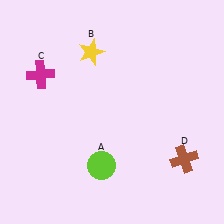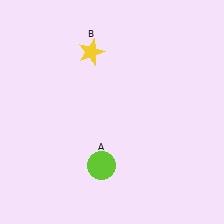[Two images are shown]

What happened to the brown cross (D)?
The brown cross (D) was removed in Image 2. It was in the bottom-right area of Image 1.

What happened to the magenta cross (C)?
The magenta cross (C) was removed in Image 2. It was in the top-left area of Image 1.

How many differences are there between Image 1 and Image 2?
There are 2 differences between the two images.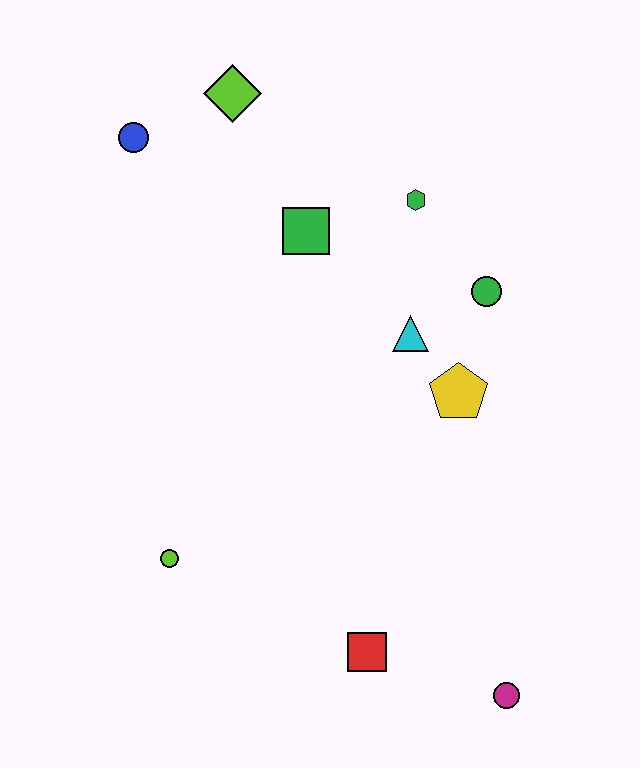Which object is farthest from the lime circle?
The lime diamond is farthest from the lime circle.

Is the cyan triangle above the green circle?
No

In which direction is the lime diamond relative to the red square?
The lime diamond is above the red square.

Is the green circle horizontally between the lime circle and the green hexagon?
No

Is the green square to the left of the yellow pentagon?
Yes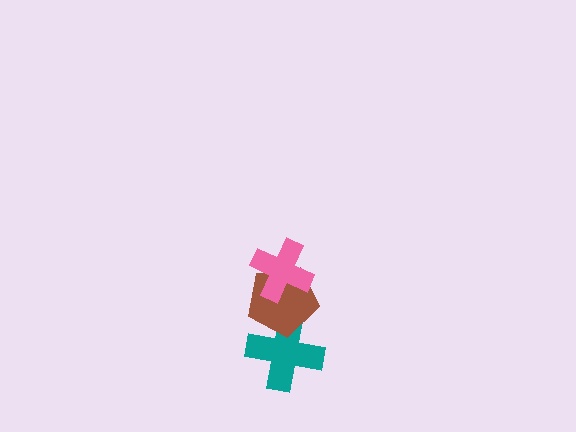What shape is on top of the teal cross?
The brown pentagon is on top of the teal cross.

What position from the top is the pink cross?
The pink cross is 1st from the top.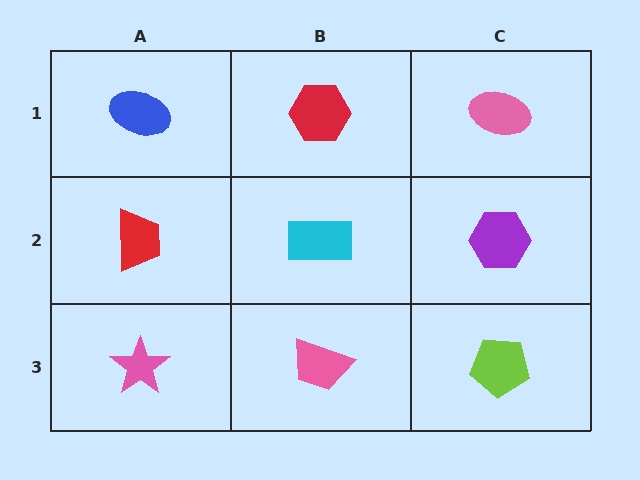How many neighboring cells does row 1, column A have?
2.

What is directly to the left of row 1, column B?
A blue ellipse.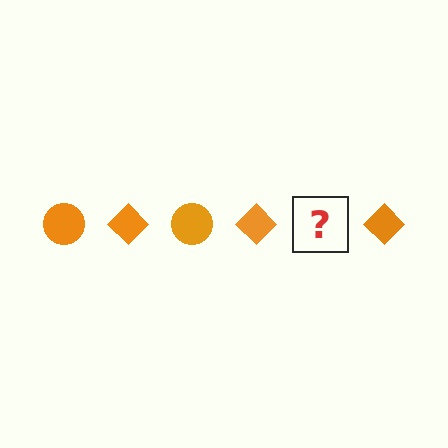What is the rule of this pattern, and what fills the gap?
The rule is that the pattern cycles through circle, diamond shapes in orange. The gap should be filled with an orange circle.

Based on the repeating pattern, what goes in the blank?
The blank should be an orange circle.